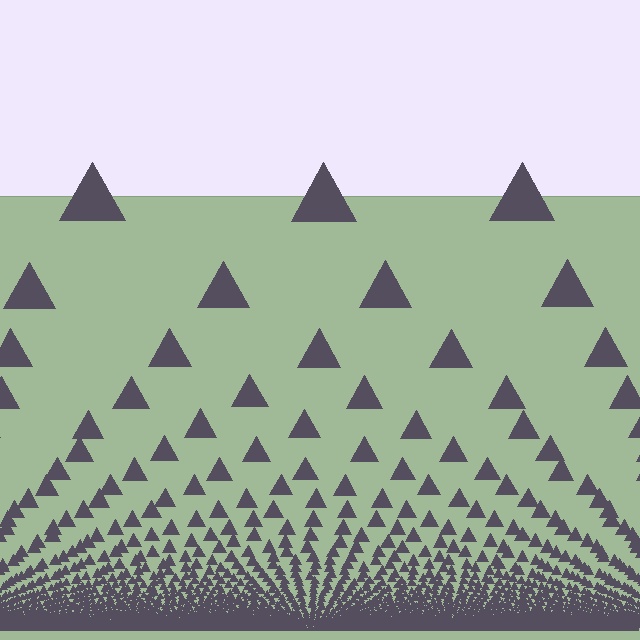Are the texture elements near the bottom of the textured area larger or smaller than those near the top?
Smaller. The gradient is inverted — elements near the bottom are smaller and denser.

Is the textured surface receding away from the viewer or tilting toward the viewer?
The surface appears to tilt toward the viewer. Texture elements get larger and sparser toward the top.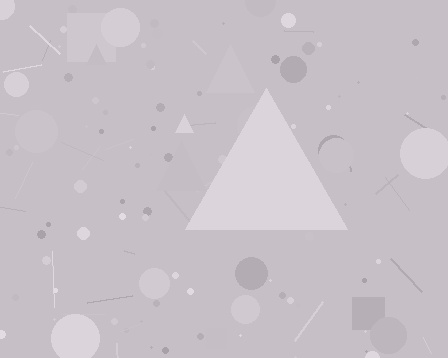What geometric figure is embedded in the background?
A triangle is embedded in the background.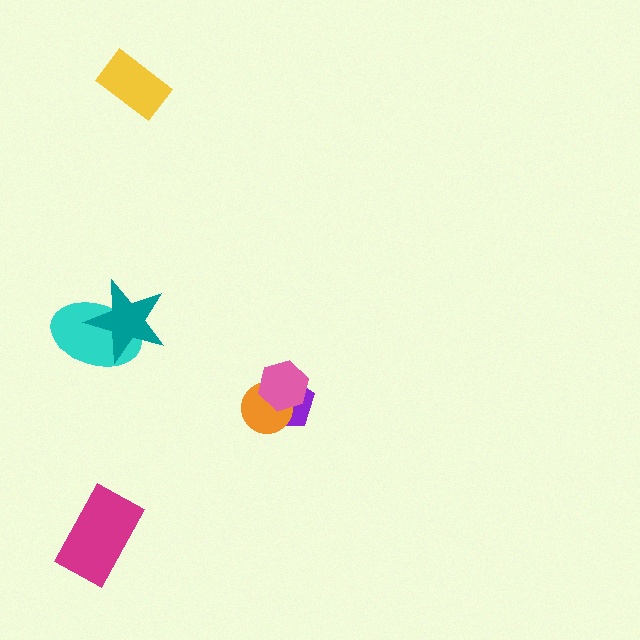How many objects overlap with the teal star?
1 object overlaps with the teal star.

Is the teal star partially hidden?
No, no other shape covers it.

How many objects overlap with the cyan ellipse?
1 object overlaps with the cyan ellipse.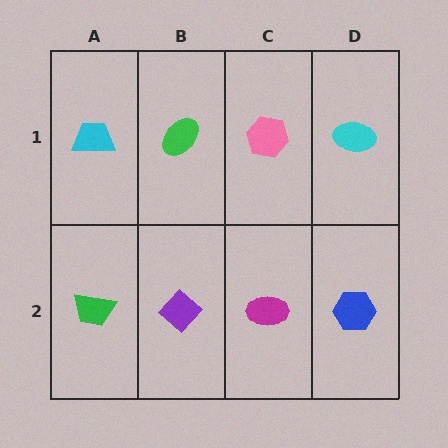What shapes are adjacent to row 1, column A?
A green trapezoid (row 2, column A), a green ellipse (row 1, column B).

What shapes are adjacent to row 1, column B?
A purple diamond (row 2, column B), a cyan trapezoid (row 1, column A), a pink hexagon (row 1, column C).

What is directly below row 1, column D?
A blue hexagon.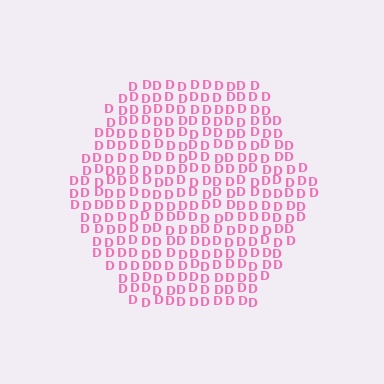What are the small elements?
The small elements are letter D's.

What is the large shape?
The large shape is a hexagon.